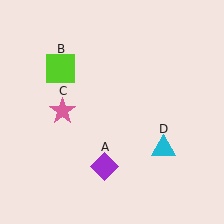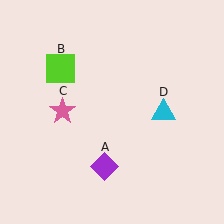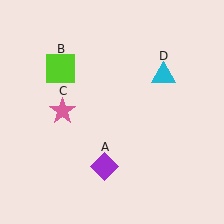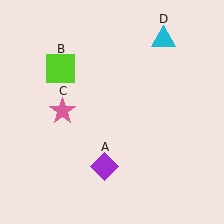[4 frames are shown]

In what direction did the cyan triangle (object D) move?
The cyan triangle (object D) moved up.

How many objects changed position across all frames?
1 object changed position: cyan triangle (object D).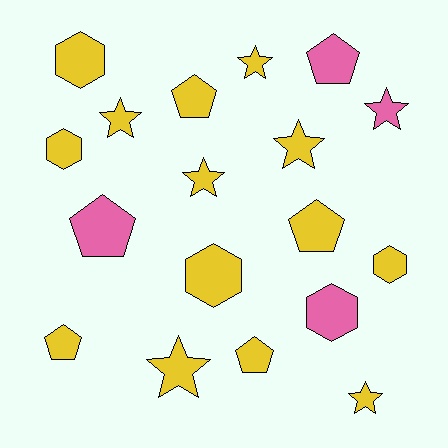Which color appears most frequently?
Yellow, with 14 objects.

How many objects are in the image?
There are 18 objects.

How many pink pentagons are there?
There are 2 pink pentagons.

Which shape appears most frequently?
Star, with 7 objects.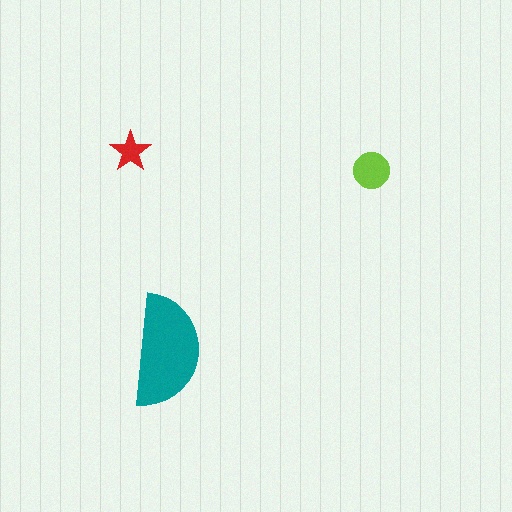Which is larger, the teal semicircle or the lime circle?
The teal semicircle.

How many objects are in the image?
There are 3 objects in the image.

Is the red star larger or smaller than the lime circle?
Smaller.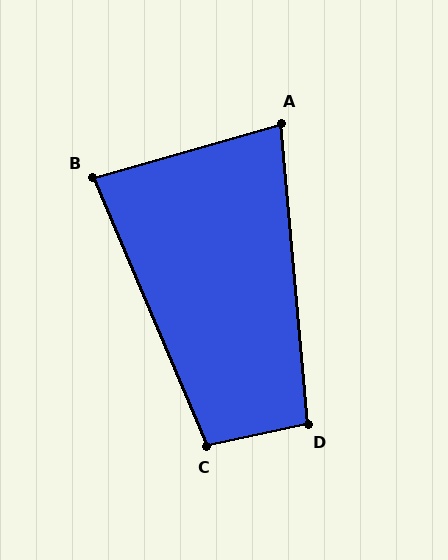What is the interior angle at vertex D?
Approximately 97 degrees (obtuse).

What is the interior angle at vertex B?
Approximately 83 degrees (acute).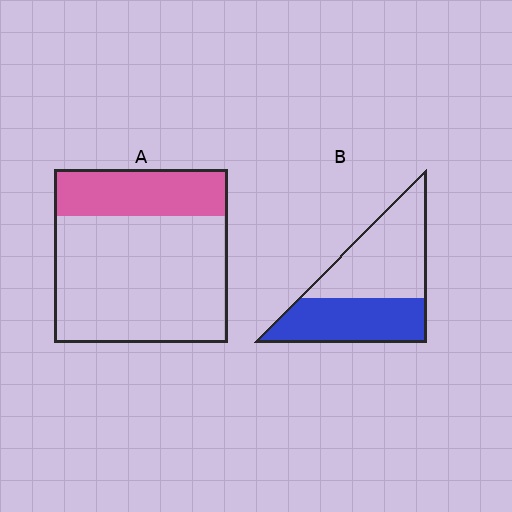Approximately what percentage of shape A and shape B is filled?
A is approximately 25% and B is approximately 45%.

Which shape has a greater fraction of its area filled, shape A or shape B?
Shape B.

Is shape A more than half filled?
No.